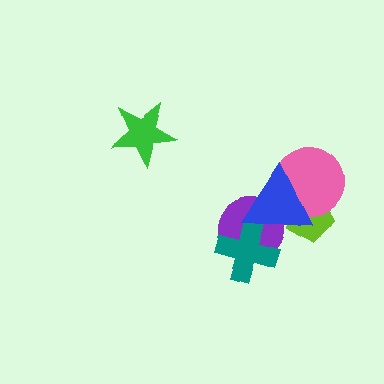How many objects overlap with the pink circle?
2 objects overlap with the pink circle.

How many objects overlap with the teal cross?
2 objects overlap with the teal cross.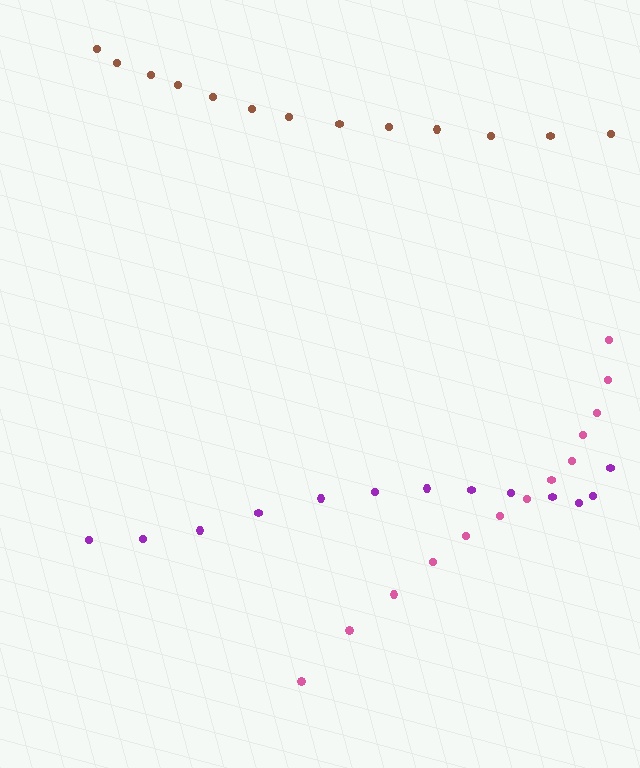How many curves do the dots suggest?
There are 3 distinct paths.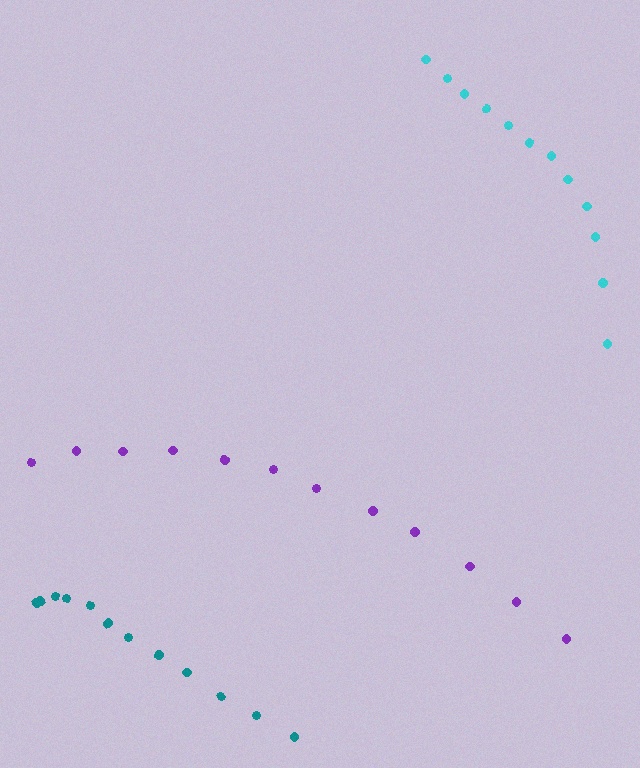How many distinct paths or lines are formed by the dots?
There are 3 distinct paths.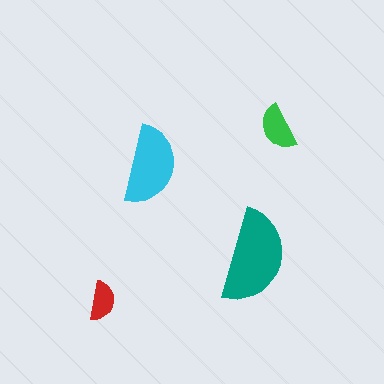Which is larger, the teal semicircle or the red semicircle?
The teal one.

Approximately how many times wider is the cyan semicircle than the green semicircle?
About 1.5 times wider.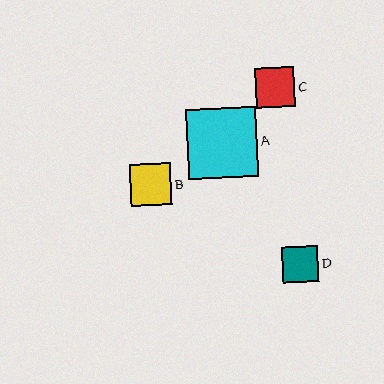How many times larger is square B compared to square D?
Square B is approximately 1.1 times the size of square D.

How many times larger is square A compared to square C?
Square A is approximately 1.8 times the size of square C.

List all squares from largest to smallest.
From largest to smallest: A, B, C, D.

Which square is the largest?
Square A is the largest with a size of approximately 70 pixels.